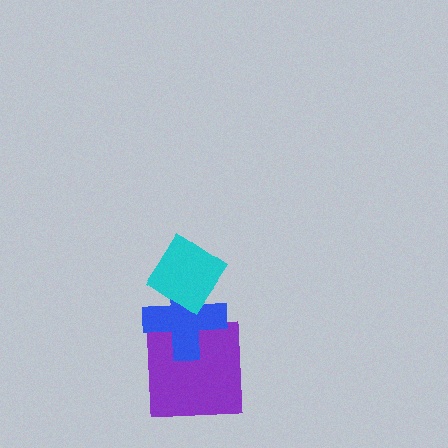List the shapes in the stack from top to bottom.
From top to bottom: the cyan diamond, the blue cross, the purple square.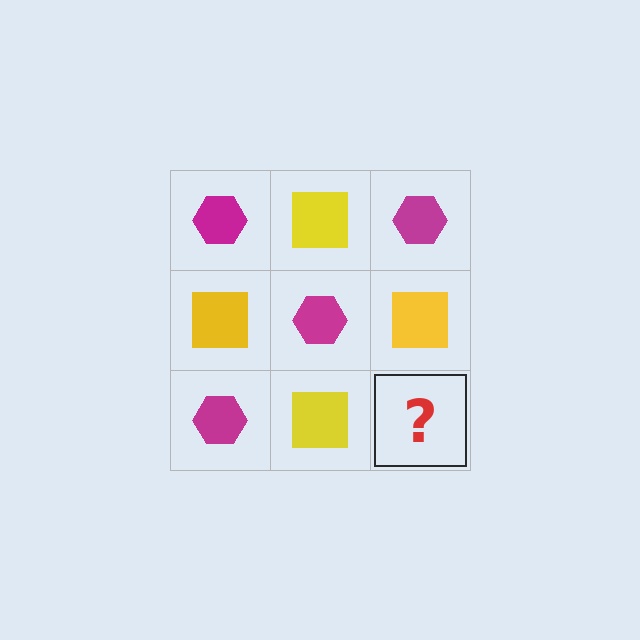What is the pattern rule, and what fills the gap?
The rule is that it alternates magenta hexagon and yellow square in a checkerboard pattern. The gap should be filled with a magenta hexagon.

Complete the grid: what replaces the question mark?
The question mark should be replaced with a magenta hexagon.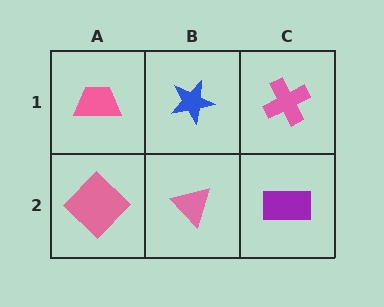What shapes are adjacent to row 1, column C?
A purple rectangle (row 2, column C), a blue star (row 1, column B).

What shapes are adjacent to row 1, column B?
A pink triangle (row 2, column B), a pink trapezoid (row 1, column A), a pink cross (row 1, column C).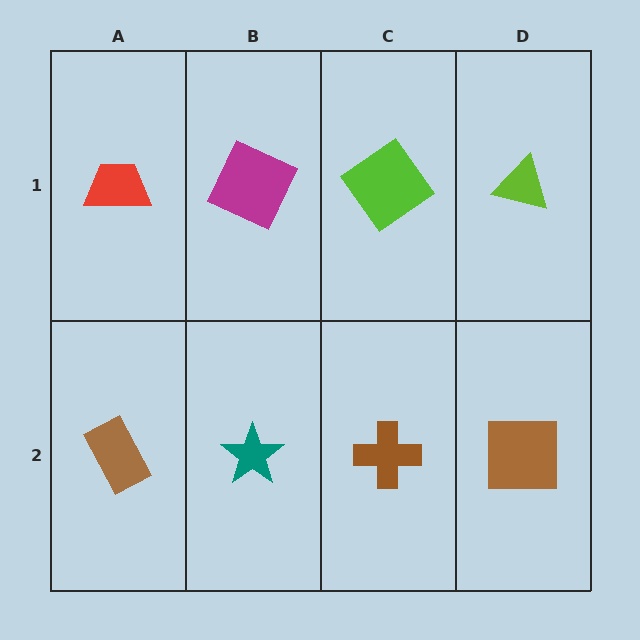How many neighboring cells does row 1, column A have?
2.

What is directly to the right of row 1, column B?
A lime diamond.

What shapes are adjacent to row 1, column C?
A brown cross (row 2, column C), a magenta square (row 1, column B), a lime triangle (row 1, column D).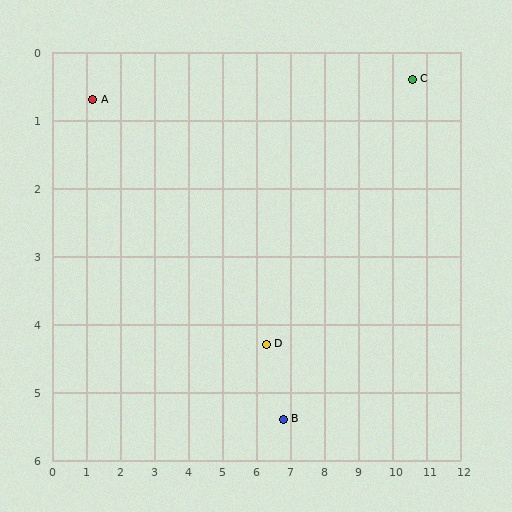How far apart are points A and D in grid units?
Points A and D are about 6.2 grid units apart.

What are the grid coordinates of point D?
Point D is at approximately (6.3, 4.3).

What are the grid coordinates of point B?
Point B is at approximately (6.8, 5.4).